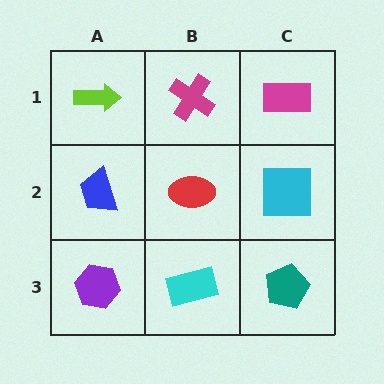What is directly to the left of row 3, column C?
A cyan rectangle.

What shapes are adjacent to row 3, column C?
A cyan square (row 2, column C), a cyan rectangle (row 3, column B).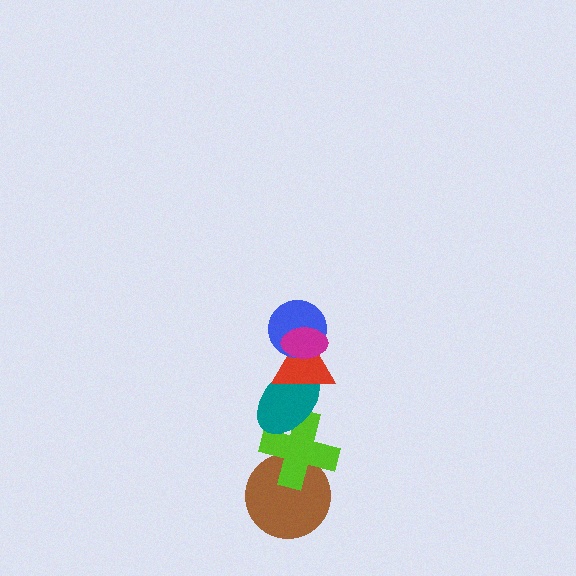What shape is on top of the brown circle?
The lime cross is on top of the brown circle.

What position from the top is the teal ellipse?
The teal ellipse is 4th from the top.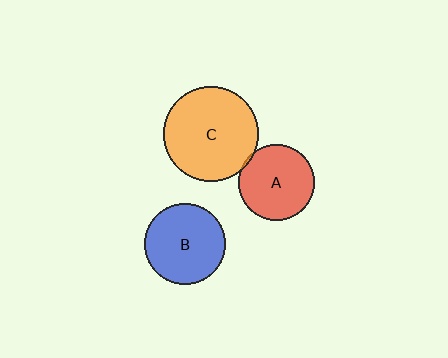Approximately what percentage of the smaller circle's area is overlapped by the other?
Approximately 5%.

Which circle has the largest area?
Circle C (orange).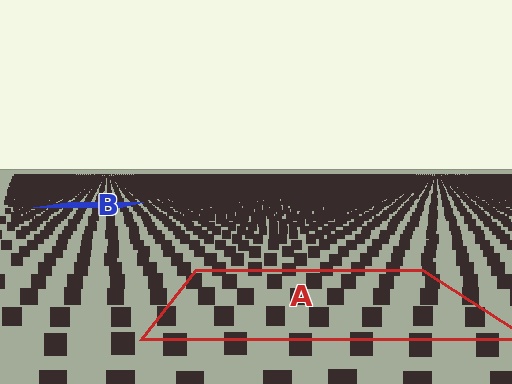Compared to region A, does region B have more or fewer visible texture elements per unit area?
Region B has more texture elements per unit area — they are packed more densely because it is farther away.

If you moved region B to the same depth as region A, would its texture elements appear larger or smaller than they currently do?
They would appear larger. At a closer depth, the same texture elements are projected at a bigger on-screen size.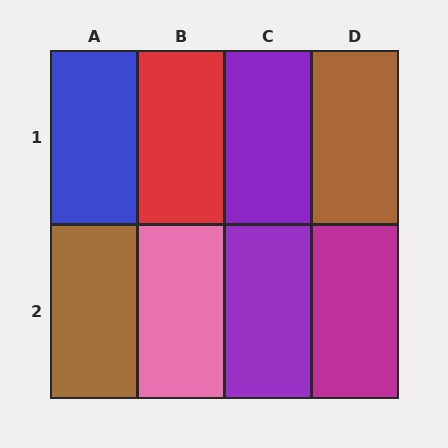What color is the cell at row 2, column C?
Purple.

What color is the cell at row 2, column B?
Pink.